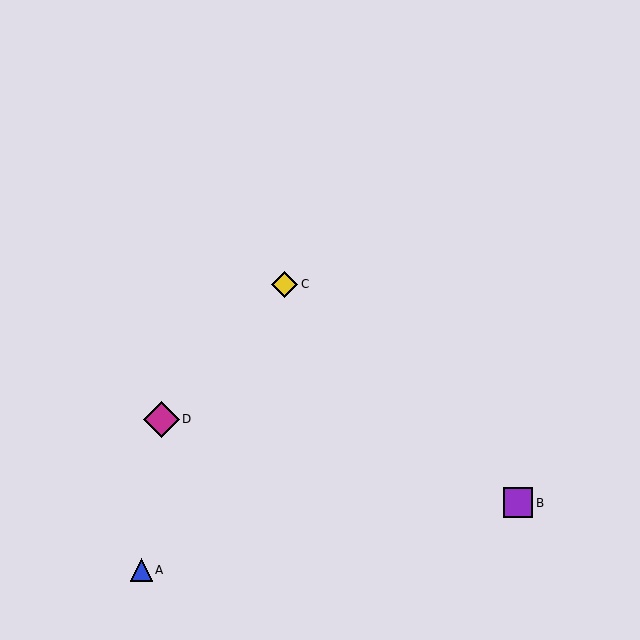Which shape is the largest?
The magenta diamond (labeled D) is the largest.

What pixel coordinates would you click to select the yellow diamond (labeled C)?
Click at (285, 284) to select the yellow diamond C.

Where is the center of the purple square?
The center of the purple square is at (518, 503).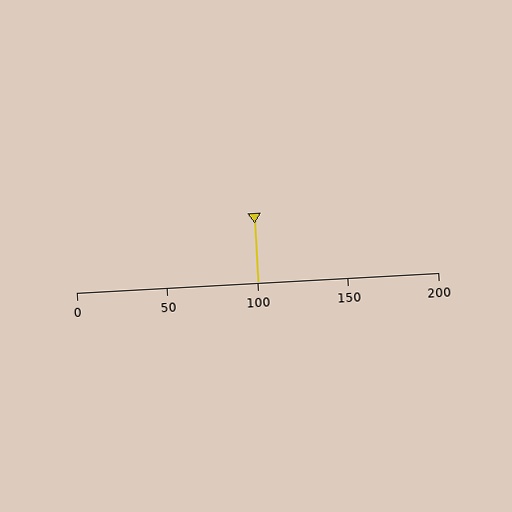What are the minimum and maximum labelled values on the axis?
The axis runs from 0 to 200.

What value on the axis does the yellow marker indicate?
The marker indicates approximately 100.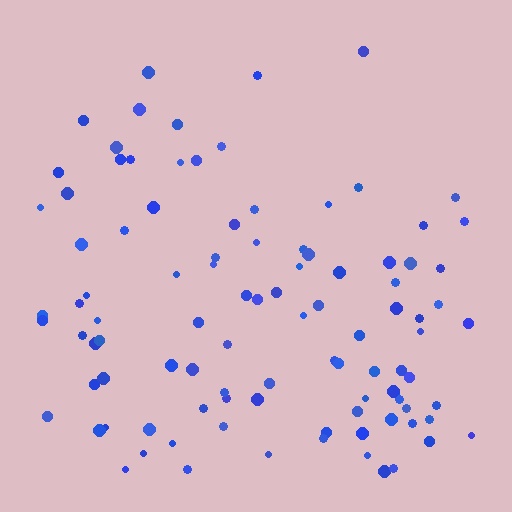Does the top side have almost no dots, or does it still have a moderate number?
Still a moderate number, just noticeably fewer than the bottom.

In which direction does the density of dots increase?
From top to bottom, with the bottom side densest.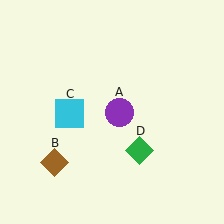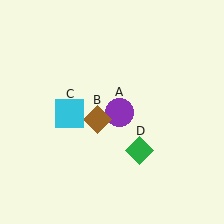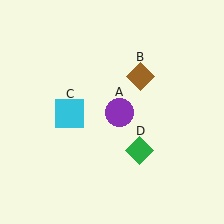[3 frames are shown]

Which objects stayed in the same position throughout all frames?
Purple circle (object A) and cyan square (object C) and green diamond (object D) remained stationary.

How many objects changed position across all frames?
1 object changed position: brown diamond (object B).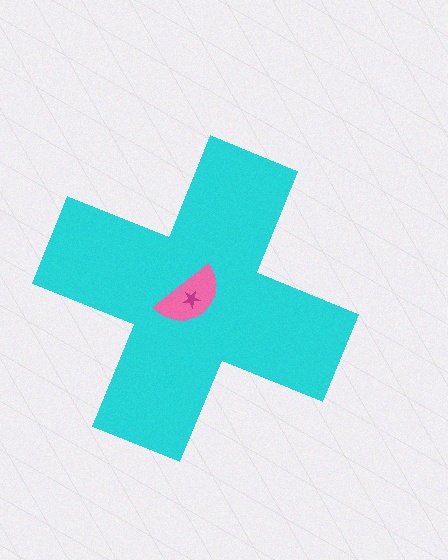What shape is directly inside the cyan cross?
The pink semicircle.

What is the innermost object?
The magenta star.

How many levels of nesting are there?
3.